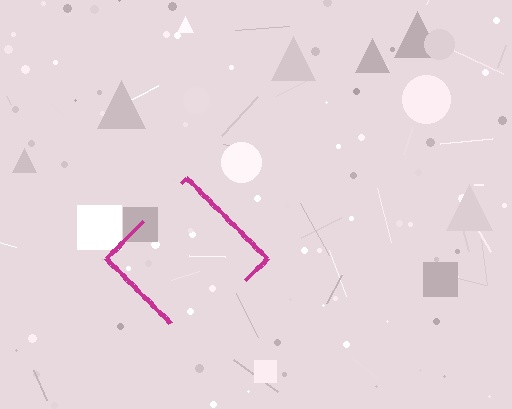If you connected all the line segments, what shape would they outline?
They would outline a diamond.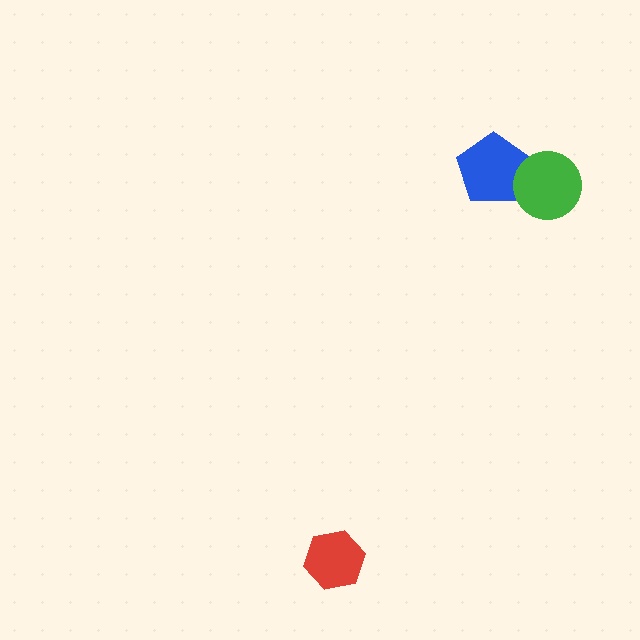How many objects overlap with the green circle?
1 object overlaps with the green circle.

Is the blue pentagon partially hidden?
Yes, it is partially covered by another shape.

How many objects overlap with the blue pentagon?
1 object overlaps with the blue pentagon.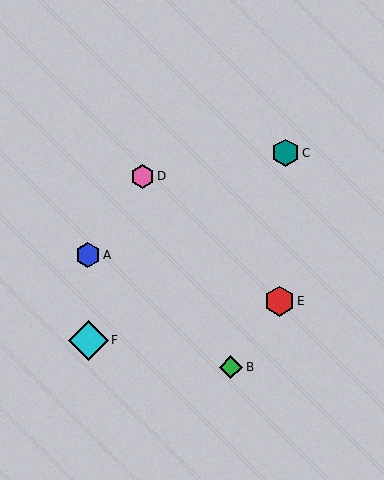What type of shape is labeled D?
Shape D is a pink hexagon.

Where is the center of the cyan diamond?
The center of the cyan diamond is at (88, 340).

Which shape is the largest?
The cyan diamond (labeled F) is the largest.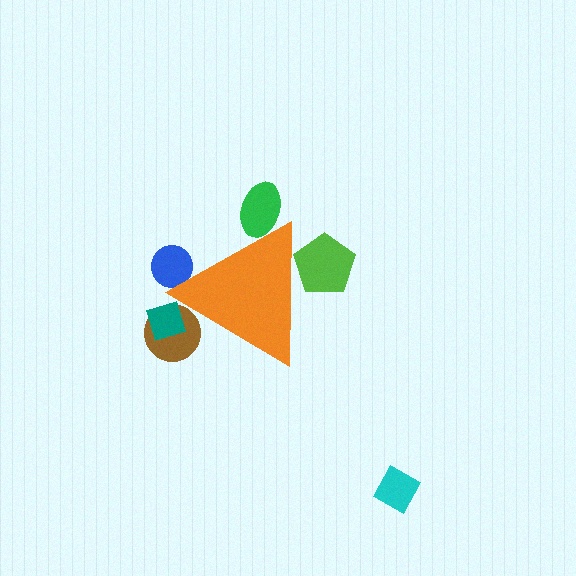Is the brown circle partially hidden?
Yes, the brown circle is partially hidden behind the orange triangle.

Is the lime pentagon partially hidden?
Yes, the lime pentagon is partially hidden behind the orange triangle.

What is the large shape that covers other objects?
An orange triangle.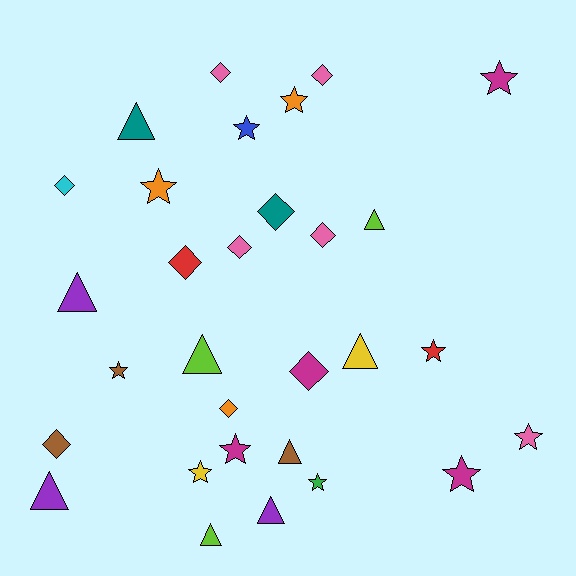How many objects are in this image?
There are 30 objects.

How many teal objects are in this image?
There are 2 teal objects.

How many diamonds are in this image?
There are 10 diamonds.